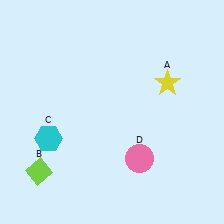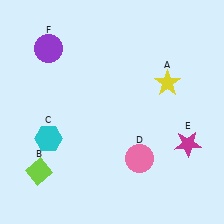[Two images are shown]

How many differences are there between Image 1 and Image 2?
There are 2 differences between the two images.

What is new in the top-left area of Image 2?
A purple circle (F) was added in the top-left area of Image 2.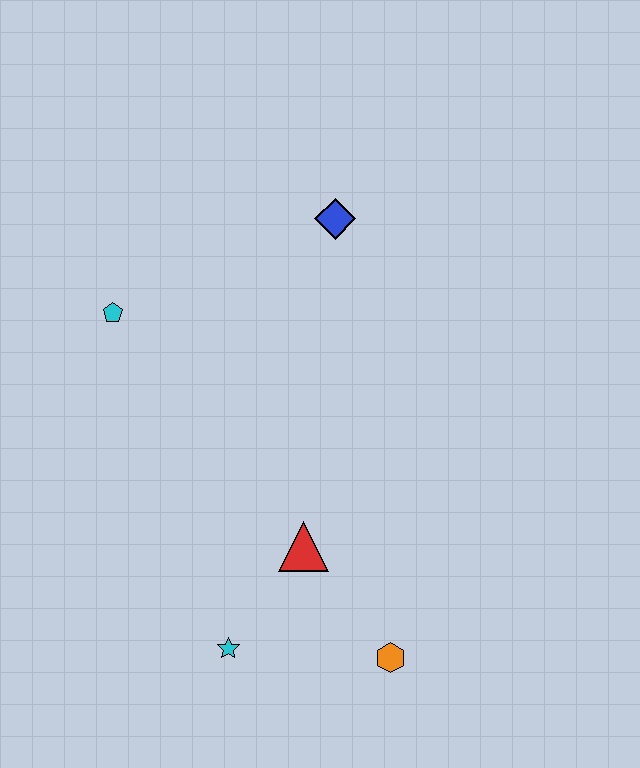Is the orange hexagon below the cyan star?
Yes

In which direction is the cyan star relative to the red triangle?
The cyan star is below the red triangle.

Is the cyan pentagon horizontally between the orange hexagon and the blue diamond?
No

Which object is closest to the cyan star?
The red triangle is closest to the cyan star.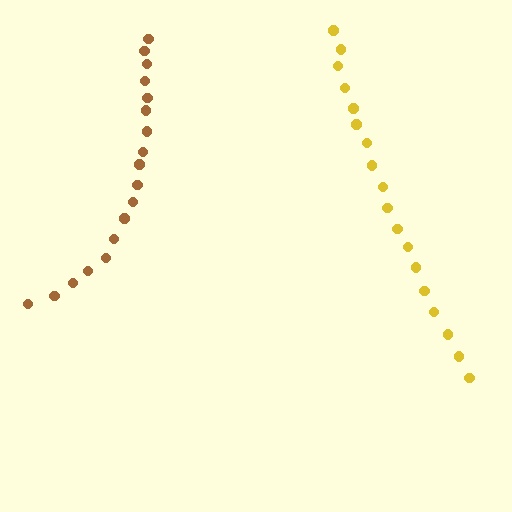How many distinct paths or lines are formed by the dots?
There are 2 distinct paths.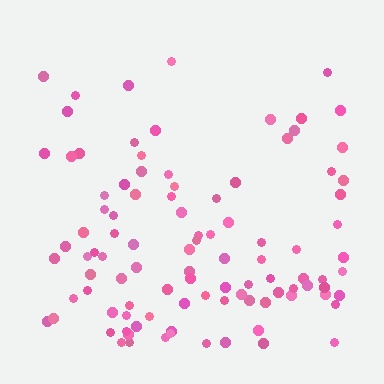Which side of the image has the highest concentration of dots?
The bottom.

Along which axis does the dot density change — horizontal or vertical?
Vertical.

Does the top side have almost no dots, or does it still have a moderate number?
Still a moderate number, just noticeably fewer than the bottom.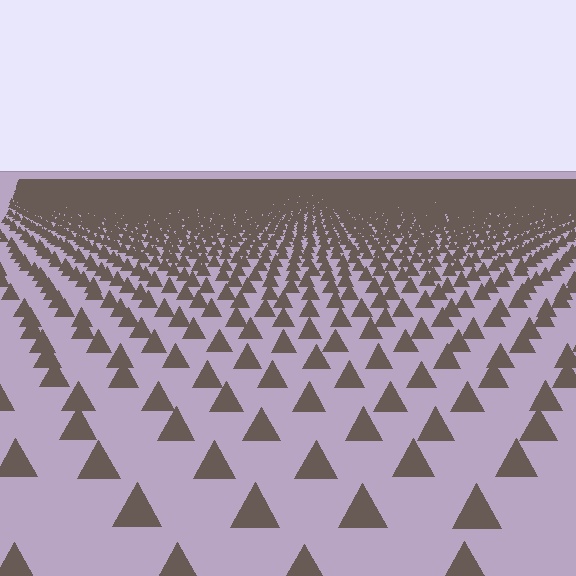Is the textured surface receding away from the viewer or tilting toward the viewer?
The surface is receding away from the viewer. Texture elements get smaller and denser toward the top.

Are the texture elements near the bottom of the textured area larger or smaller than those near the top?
Larger. Near the bottom, elements are closer to the viewer and appear at a bigger on-screen size.